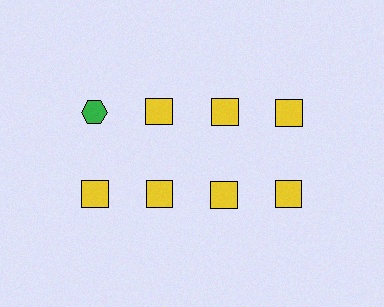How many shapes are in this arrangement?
There are 8 shapes arranged in a grid pattern.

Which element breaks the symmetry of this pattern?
The green hexagon in the top row, leftmost column breaks the symmetry. All other shapes are yellow squares.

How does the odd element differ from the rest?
It differs in both color (green instead of yellow) and shape (hexagon instead of square).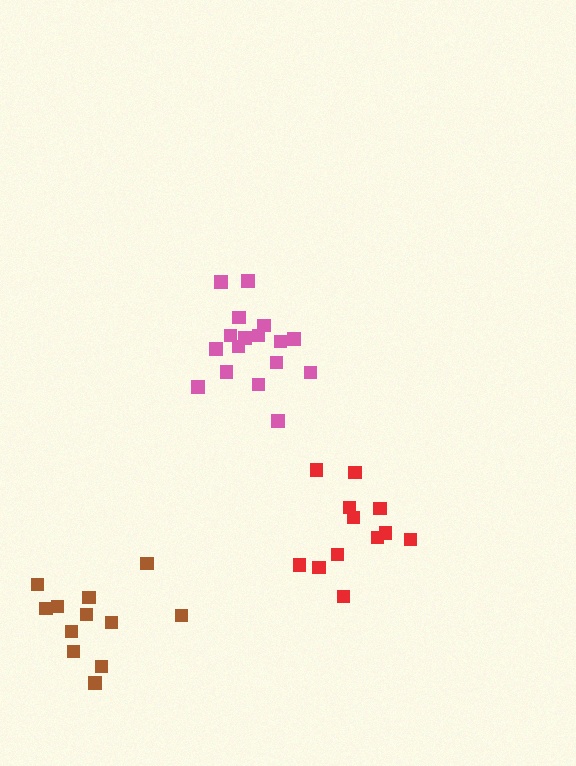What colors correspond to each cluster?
The clusters are colored: pink, red, brown.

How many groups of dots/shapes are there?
There are 3 groups.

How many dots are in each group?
Group 1: 17 dots, Group 2: 12 dots, Group 3: 12 dots (41 total).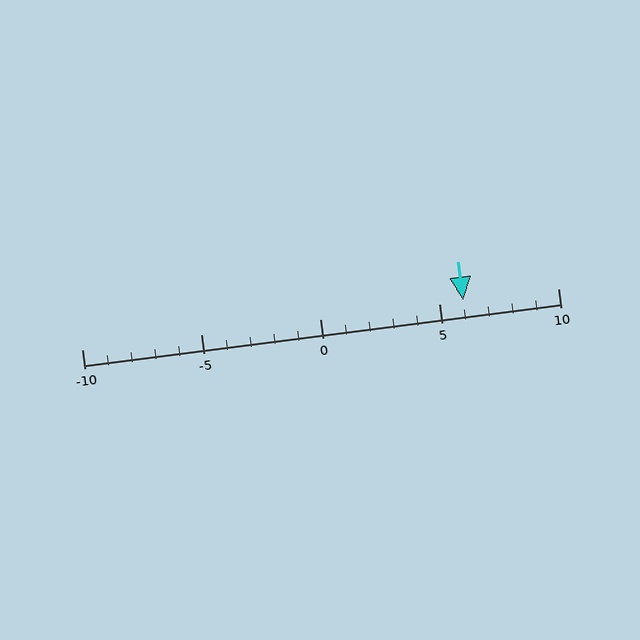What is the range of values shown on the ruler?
The ruler shows values from -10 to 10.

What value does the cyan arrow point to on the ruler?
The cyan arrow points to approximately 6.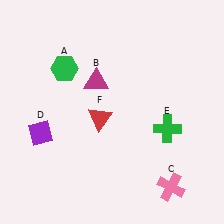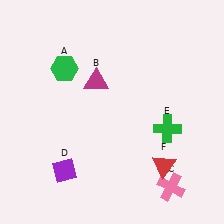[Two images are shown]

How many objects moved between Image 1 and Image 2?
2 objects moved between the two images.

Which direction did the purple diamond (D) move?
The purple diamond (D) moved down.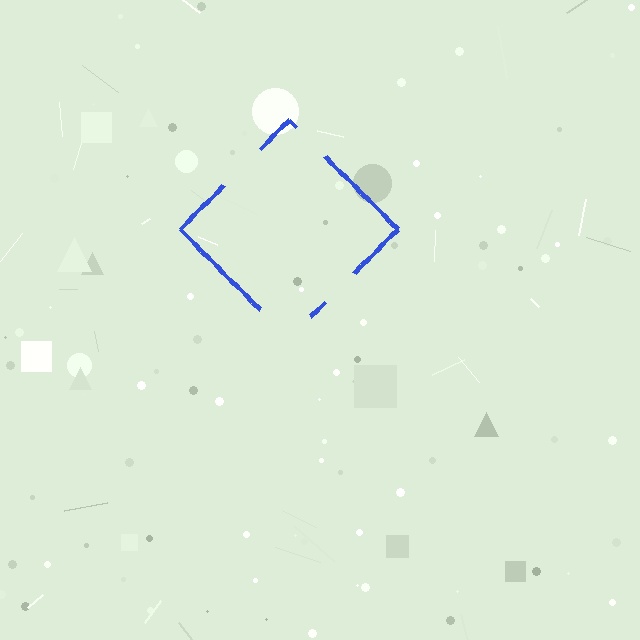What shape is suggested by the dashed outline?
The dashed outline suggests a diamond.